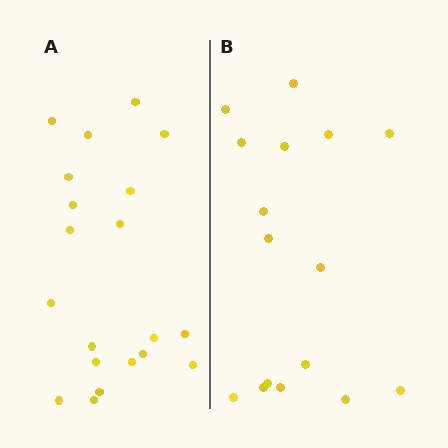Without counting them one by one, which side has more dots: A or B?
Region A (the left region) has more dots.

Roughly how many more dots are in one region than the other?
Region A has about 4 more dots than region B.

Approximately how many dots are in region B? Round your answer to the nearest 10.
About 20 dots. (The exact count is 16, which rounds to 20.)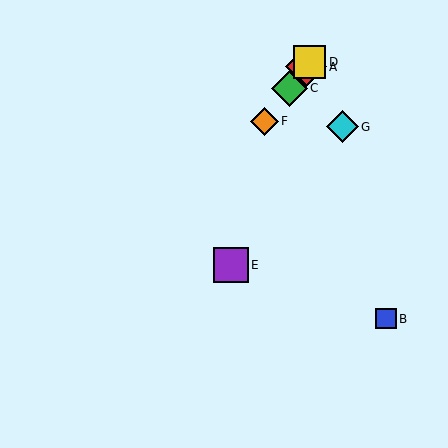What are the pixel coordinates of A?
Object A is at (306, 67).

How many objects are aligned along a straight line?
4 objects (A, C, D, F) are aligned along a straight line.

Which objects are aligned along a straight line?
Objects A, C, D, F are aligned along a straight line.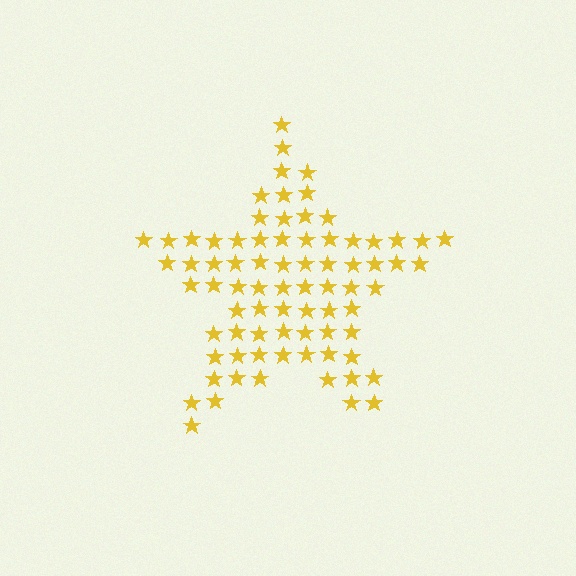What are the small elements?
The small elements are stars.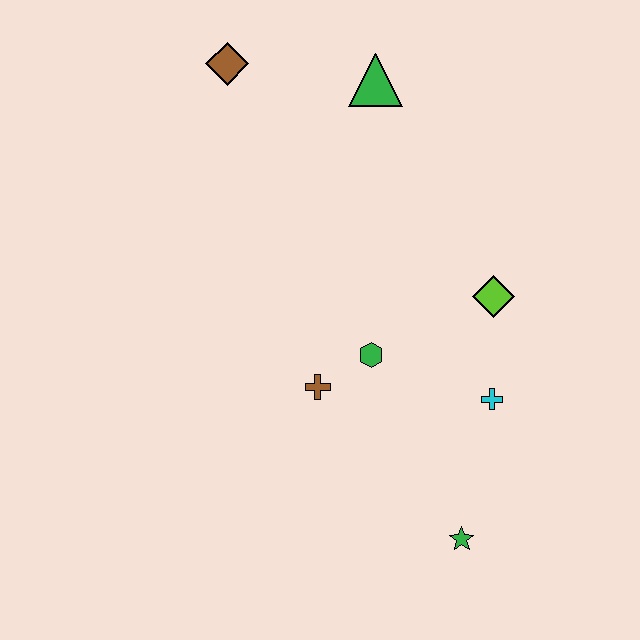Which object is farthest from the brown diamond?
The green star is farthest from the brown diamond.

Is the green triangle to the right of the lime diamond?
No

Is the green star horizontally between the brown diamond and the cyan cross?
Yes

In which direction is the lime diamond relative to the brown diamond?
The lime diamond is to the right of the brown diamond.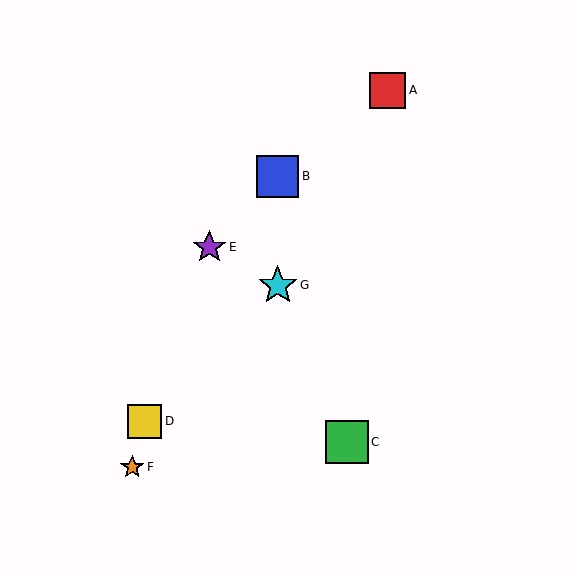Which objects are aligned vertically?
Objects B, G are aligned vertically.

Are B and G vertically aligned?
Yes, both are at x≈278.